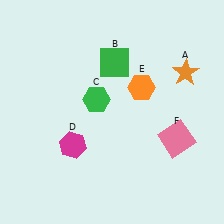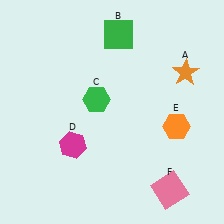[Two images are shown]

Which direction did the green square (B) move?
The green square (B) moved up.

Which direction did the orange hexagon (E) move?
The orange hexagon (E) moved down.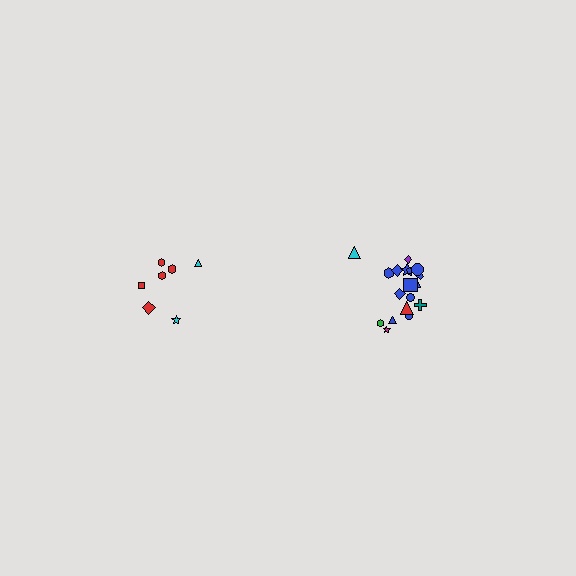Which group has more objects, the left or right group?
The right group.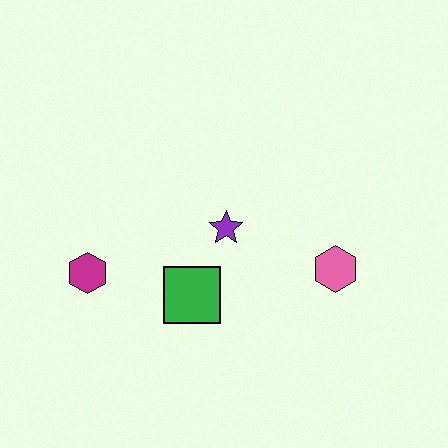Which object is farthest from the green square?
The pink hexagon is farthest from the green square.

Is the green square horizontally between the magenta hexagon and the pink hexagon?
Yes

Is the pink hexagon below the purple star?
Yes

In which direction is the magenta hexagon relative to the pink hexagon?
The magenta hexagon is to the left of the pink hexagon.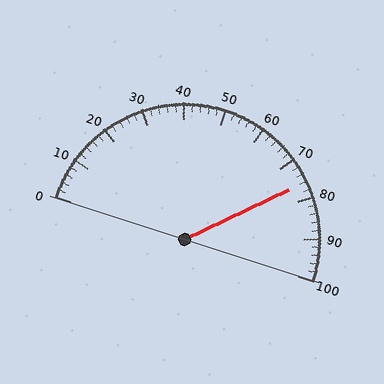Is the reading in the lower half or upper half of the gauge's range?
The reading is in the upper half of the range (0 to 100).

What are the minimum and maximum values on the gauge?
The gauge ranges from 0 to 100.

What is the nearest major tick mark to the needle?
The nearest major tick mark is 80.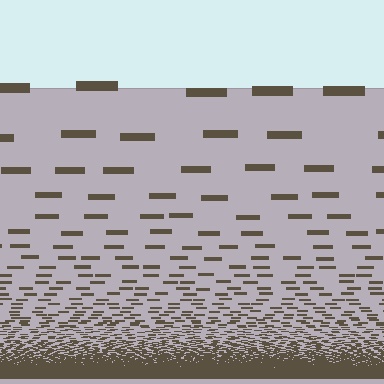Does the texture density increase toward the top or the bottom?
Density increases toward the bottom.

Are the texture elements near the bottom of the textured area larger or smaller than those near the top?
Smaller. The gradient is inverted — elements near the bottom are smaller and denser.